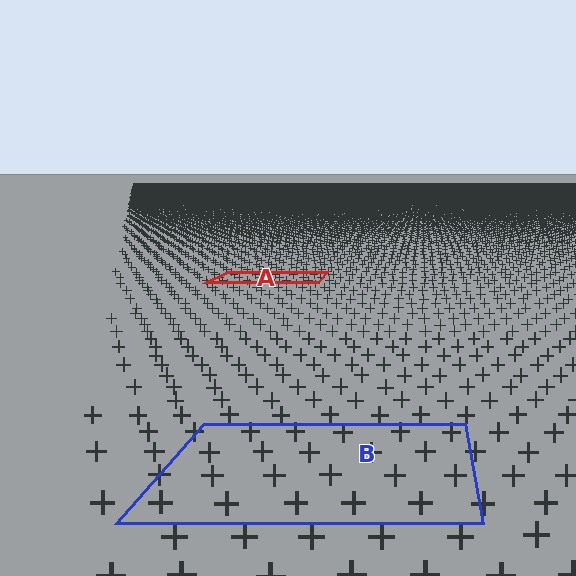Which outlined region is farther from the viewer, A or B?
Region A is farther from the viewer — the texture elements inside it appear smaller and more densely packed.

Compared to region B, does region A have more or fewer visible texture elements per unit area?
Region A has more texture elements per unit area — they are packed more densely because it is farther away.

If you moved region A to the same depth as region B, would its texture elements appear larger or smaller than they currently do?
They would appear larger. At a closer depth, the same texture elements are projected at a bigger on-screen size.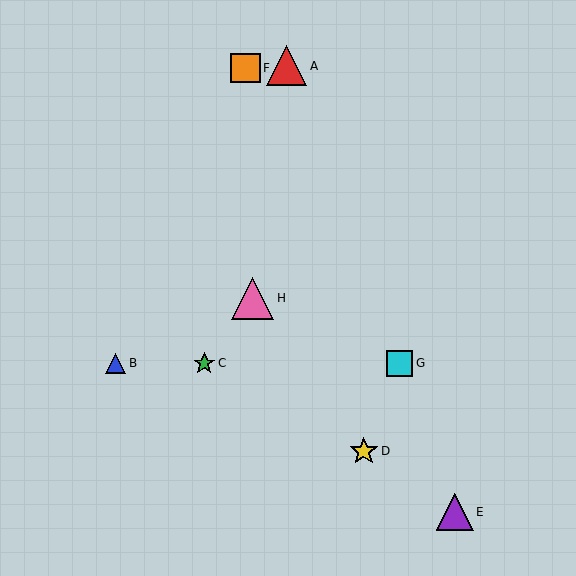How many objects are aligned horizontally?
3 objects (B, C, G) are aligned horizontally.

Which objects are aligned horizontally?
Objects B, C, G are aligned horizontally.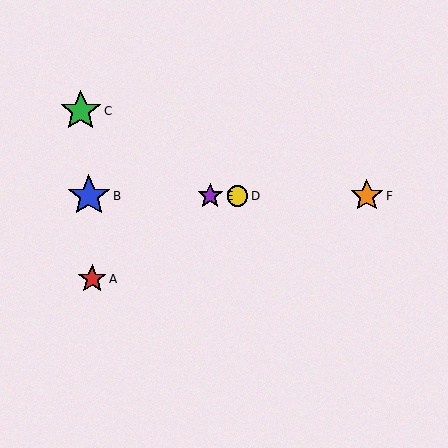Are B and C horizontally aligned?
No, B is at y≈196 and C is at y≈111.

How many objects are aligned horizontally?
4 objects (B, D, E, F) are aligned horizontally.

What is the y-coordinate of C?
Object C is at y≈111.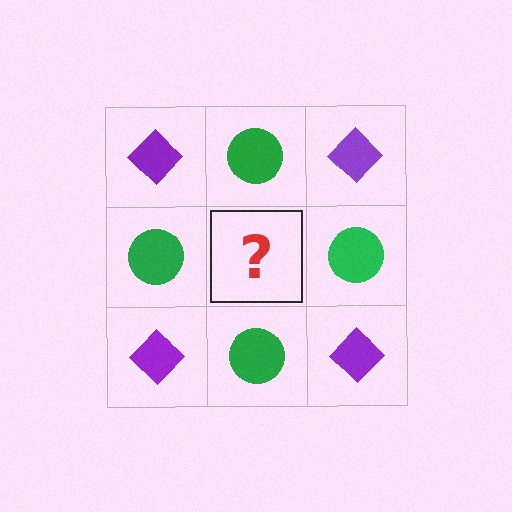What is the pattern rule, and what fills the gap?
The rule is that it alternates purple diamond and green circle in a checkerboard pattern. The gap should be filled with a purple diamond.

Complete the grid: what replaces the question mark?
The question mark should be replaced with a purple diamond.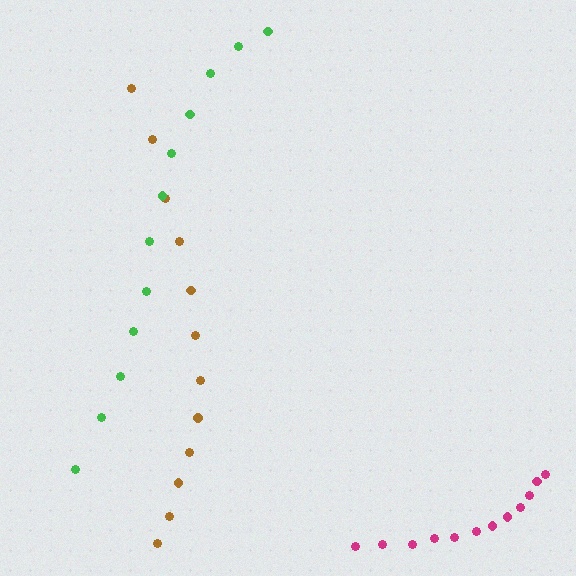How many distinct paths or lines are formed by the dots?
There are 3 distinct paths.